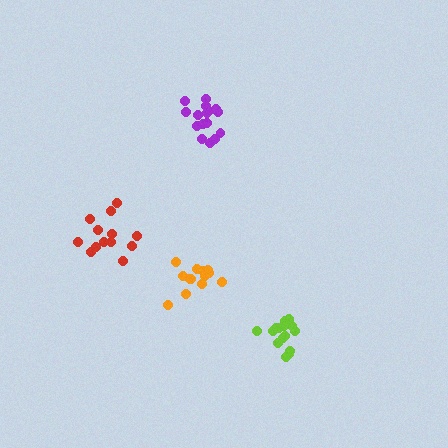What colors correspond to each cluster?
The clusters are colored: lime, purple, red, orange.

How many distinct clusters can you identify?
There are 4 distinct clusters.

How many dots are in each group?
Group 1: 15 dots, Group 2: 16 dots, Group 3: 13 dots, Group 4: 13 dots (57 total).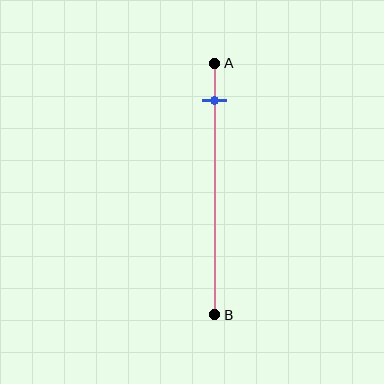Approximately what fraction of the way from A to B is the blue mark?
The blue mark is approximately 15% of the way from A to B.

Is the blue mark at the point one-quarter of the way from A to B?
No, the mark is at about 15% from A, not at the 25% one-quarter point.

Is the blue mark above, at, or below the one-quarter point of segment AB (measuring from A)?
The blue mark is above the one-quarter point of segment AB.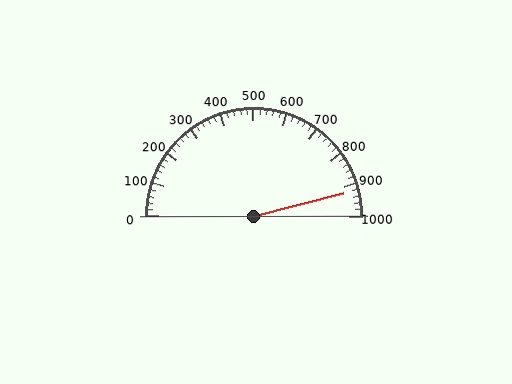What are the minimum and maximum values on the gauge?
The gauge ranges from 0 to 1000.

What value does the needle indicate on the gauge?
The needle indicates approximately 920.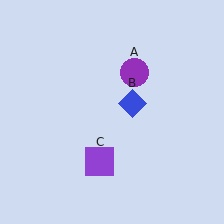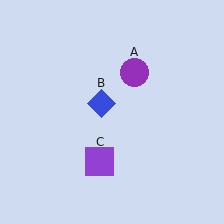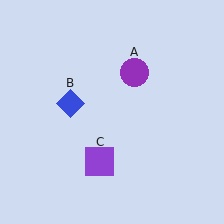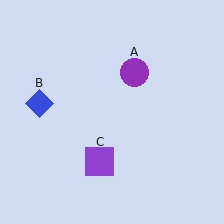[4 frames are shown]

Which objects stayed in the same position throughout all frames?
Purple circle (object A) and purple square (object C) remained stationary.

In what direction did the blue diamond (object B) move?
The blue diamond (object B) moved left.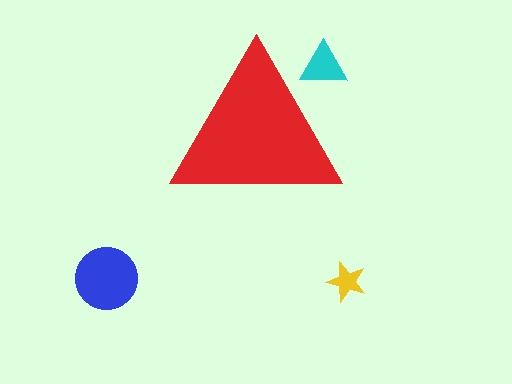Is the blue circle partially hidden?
No, the blue circle is fully visible.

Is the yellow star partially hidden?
No, the yellow star is fully visible.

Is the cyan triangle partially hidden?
Yes, the cyan triangle is partially hidden behind the red triangle.